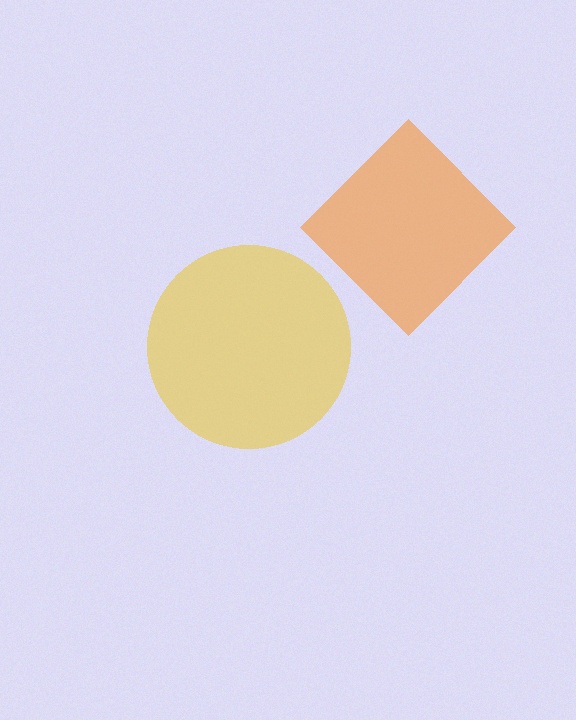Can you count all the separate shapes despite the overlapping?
Yes, there are 2 separate shapes.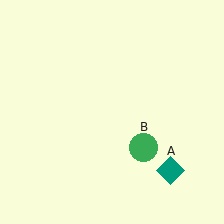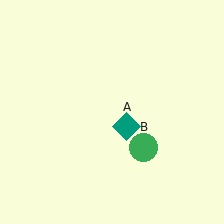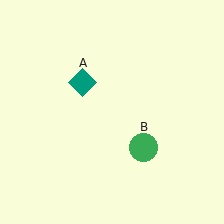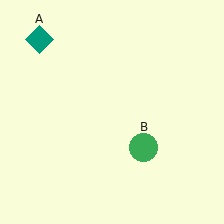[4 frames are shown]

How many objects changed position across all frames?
1 object changed position: teal diamond (object A).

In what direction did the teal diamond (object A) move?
The teal diamond (object A) moved up and to the left.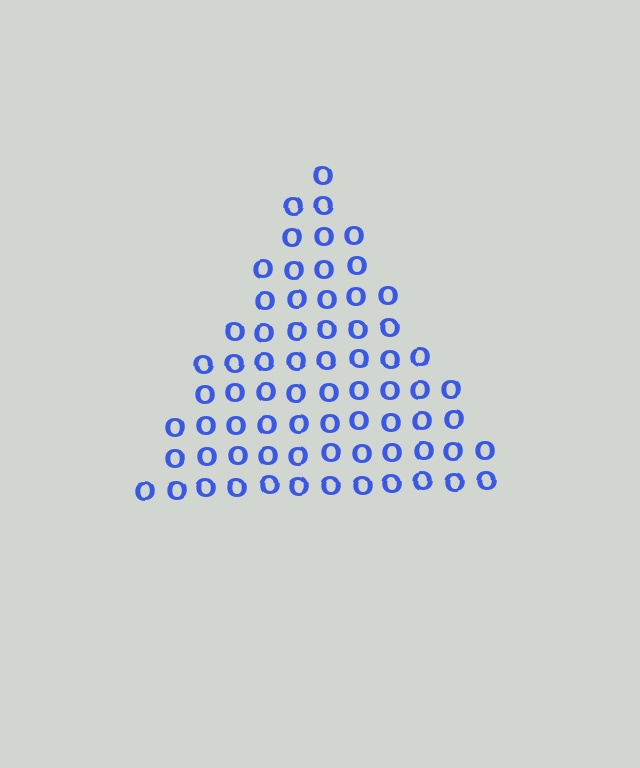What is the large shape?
The large shape is a triangle.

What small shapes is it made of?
It is made of small letter O's.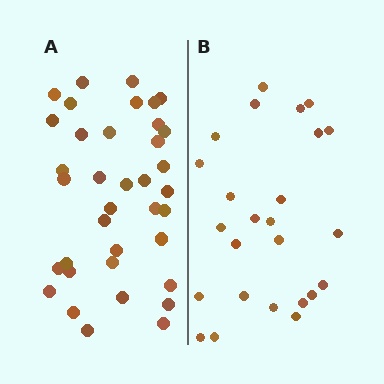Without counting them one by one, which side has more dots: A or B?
Region A (the left region) has more dots.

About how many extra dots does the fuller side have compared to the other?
Region A has roughly 12 or so more dots than region B.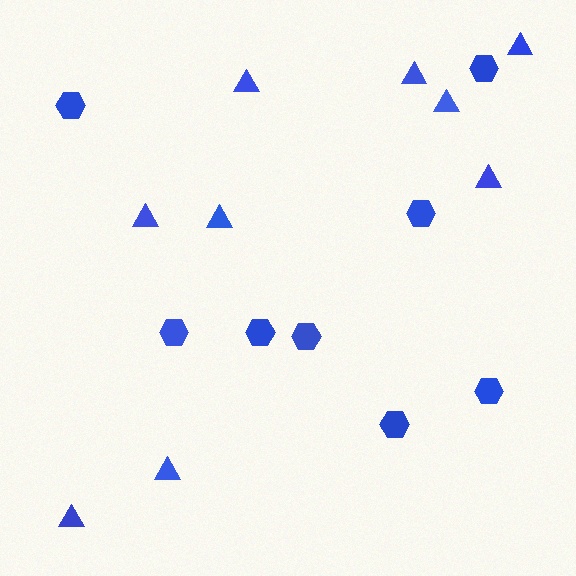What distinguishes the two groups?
There are 2 groups: one group of triangles (9) and one group of hexagons (8).